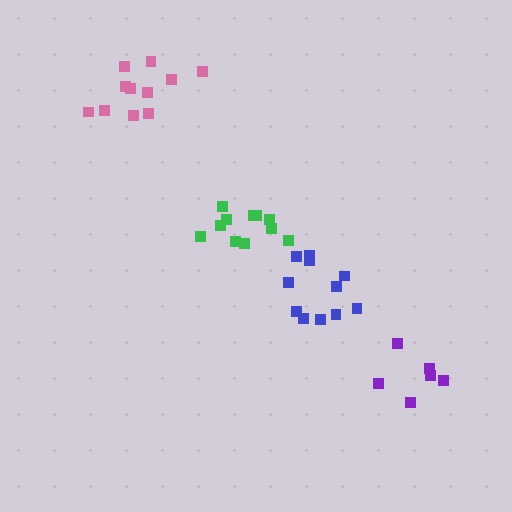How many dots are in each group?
Group 1: 6 dots, Group 2: 11 dots, Group 3: 11 dots, Group 4: 11 dots (39 total).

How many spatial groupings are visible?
There are 4 spatial groupings.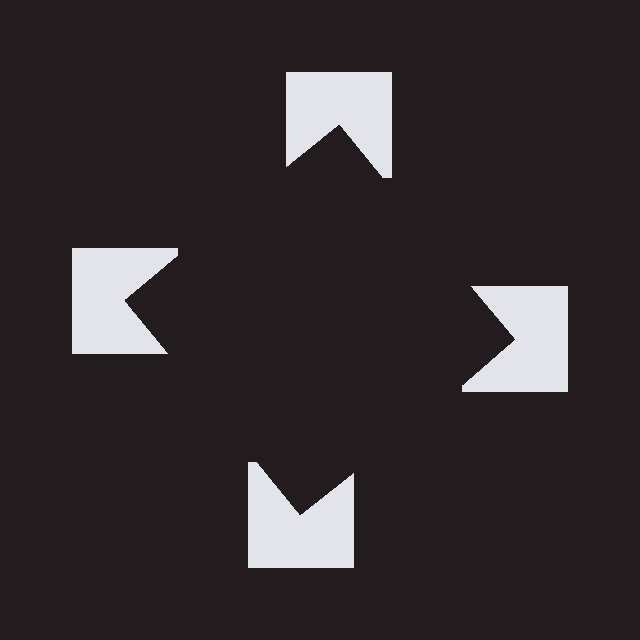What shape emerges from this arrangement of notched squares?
An illusory square — its edges are inferred from the aligned wedge cuts in the notched squares, not physically drawn.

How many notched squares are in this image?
There are 4 — one at each vertex of the illusory square.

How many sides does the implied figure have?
4 sides.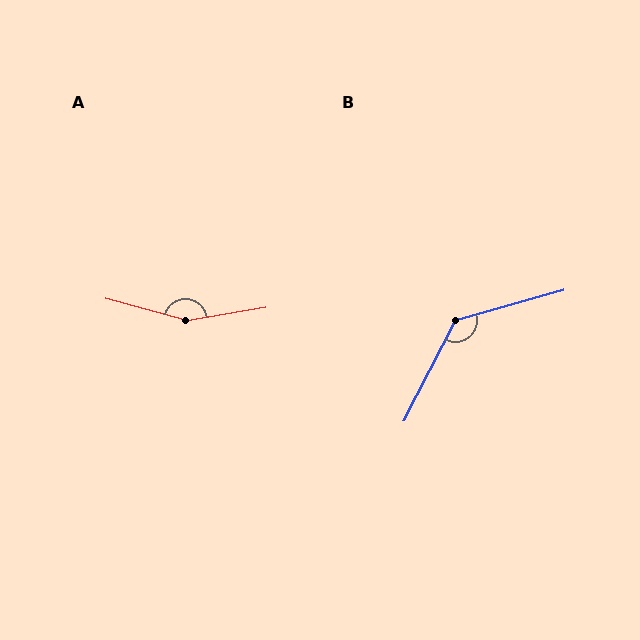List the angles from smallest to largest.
B (133°), A (155°).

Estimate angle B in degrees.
Approximately 133 degrees.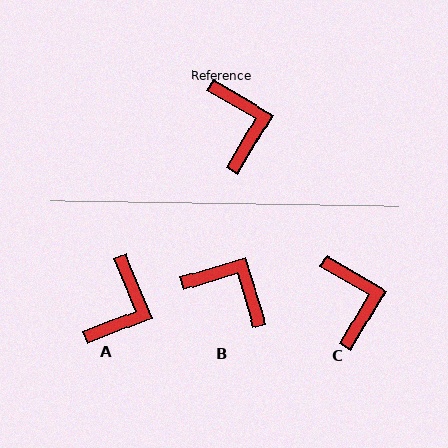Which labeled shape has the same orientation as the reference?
C.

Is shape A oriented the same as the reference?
No, it is off by about 37 degrees.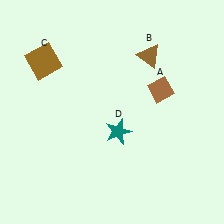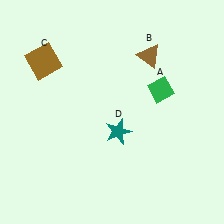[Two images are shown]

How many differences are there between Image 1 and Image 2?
There is 1 difference between the two images.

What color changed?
The diamond (A) changed from brown in Image 1 to green in Image 2.